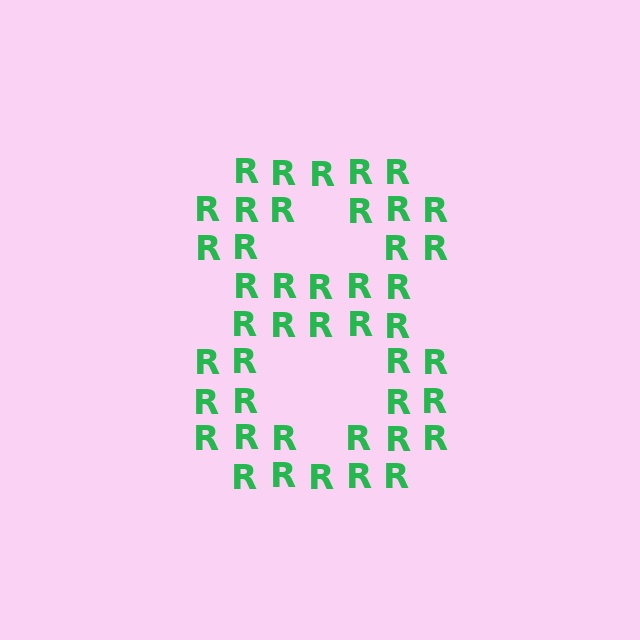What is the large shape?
The large shape is the digit 8.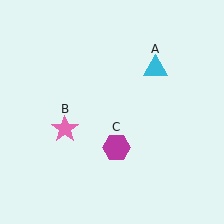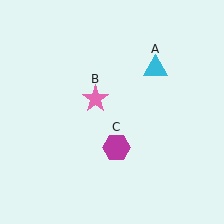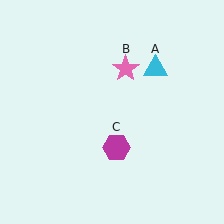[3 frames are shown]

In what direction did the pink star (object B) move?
The pink star (object B) moved up and to the right.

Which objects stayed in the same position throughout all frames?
Cyan triangle (object A) and magenta hexagon (object C) remained stationary.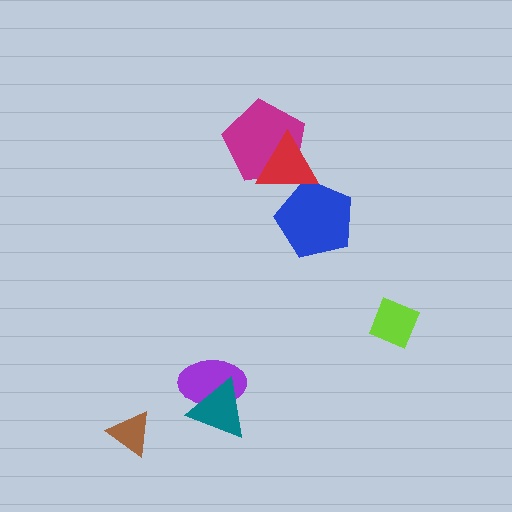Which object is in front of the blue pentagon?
The red triangle is in front of the blue pentagon.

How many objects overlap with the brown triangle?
0 objects overlap with the brown triangle.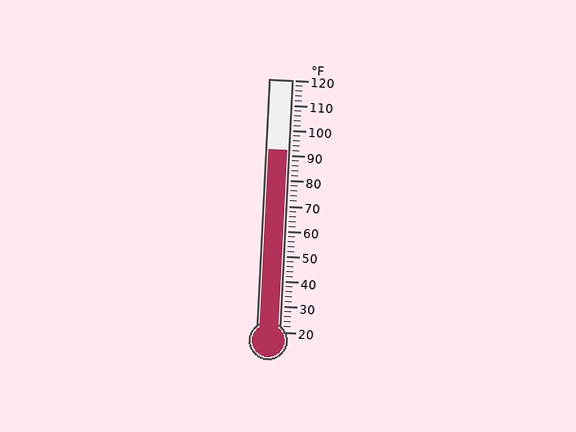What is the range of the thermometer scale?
The thermometer scale ranges from 20°F to 120°F.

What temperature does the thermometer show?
The thermometer shows approximately 92°F.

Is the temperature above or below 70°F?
The temperature is above 70°F.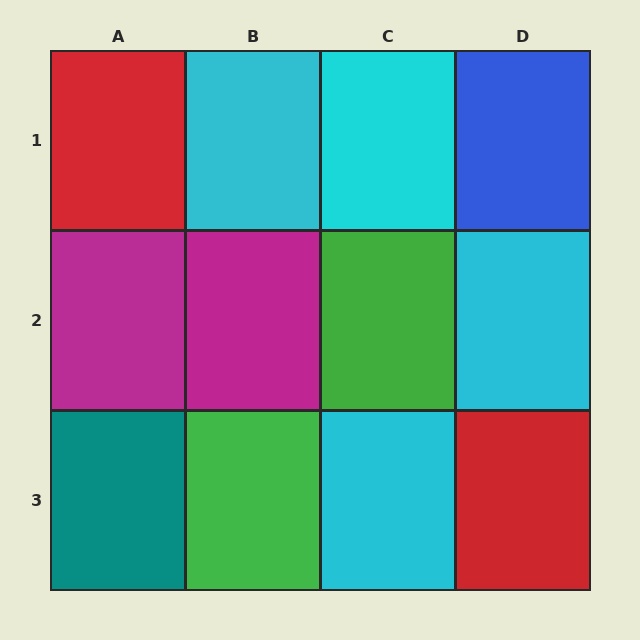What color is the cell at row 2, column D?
Cyan.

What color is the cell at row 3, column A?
Teal.